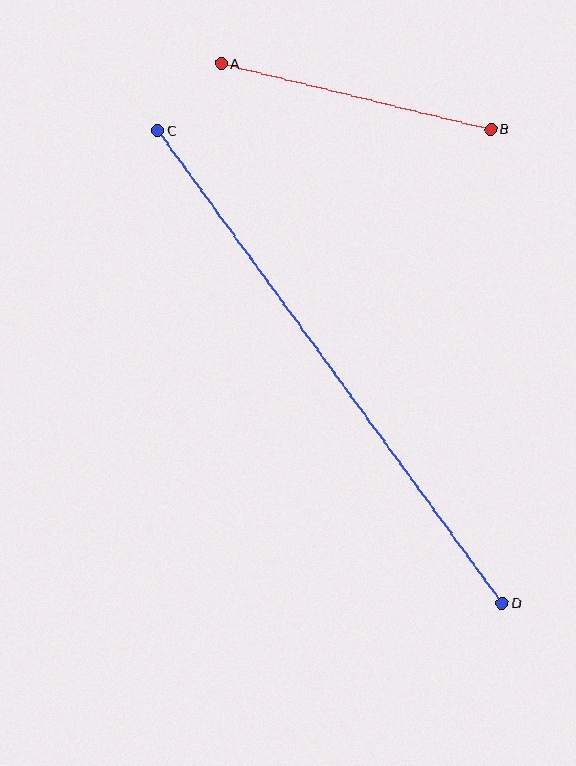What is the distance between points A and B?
The distance is approximately 277 pixels.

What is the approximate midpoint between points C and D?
The midpoint is at approximately (330, 366) pixels.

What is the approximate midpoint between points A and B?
The midpoint is at approximately (356, 96) pixels.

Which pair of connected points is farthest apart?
Points C and D are farthest apart.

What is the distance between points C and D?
The distance is approximately 585 pixels.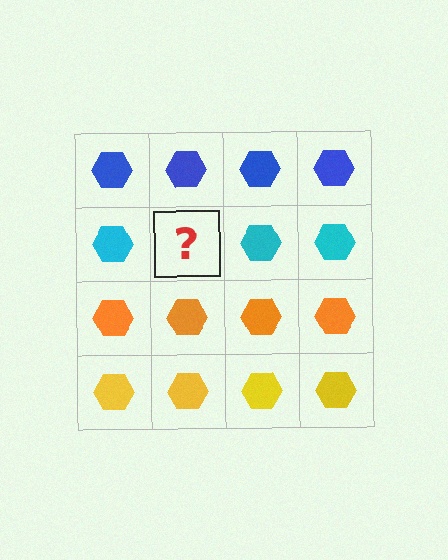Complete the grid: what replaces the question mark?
The question mark should be replaced with a cyan hexagon.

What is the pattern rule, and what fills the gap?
The rule is that each row has a consistent color. The gap should be filled with a cyan hexagon.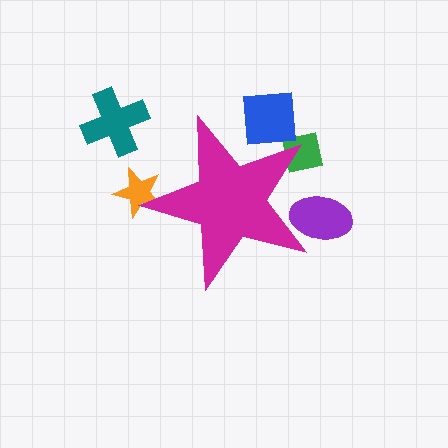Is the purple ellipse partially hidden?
Yes, the purple ellipse is partially hidden behind the magenta star.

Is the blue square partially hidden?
Yes, the blue square is partially hidden behind the magenta star.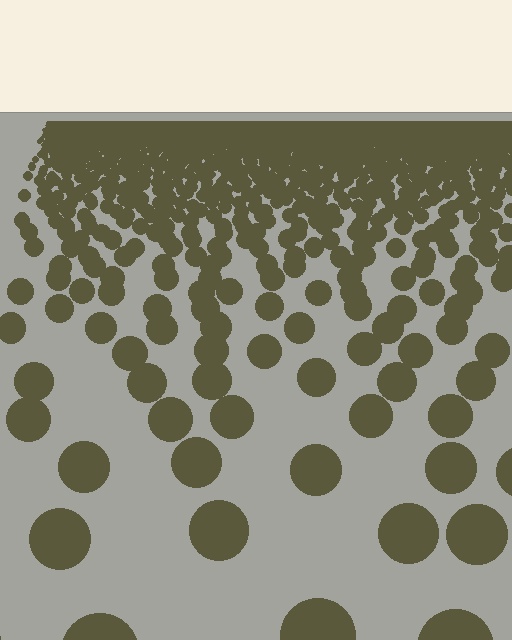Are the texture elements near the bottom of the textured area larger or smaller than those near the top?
Larger. Near the bottom, elements are closer to the viewer and appear at a bigger on-screen size.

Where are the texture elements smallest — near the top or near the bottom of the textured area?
Near the top.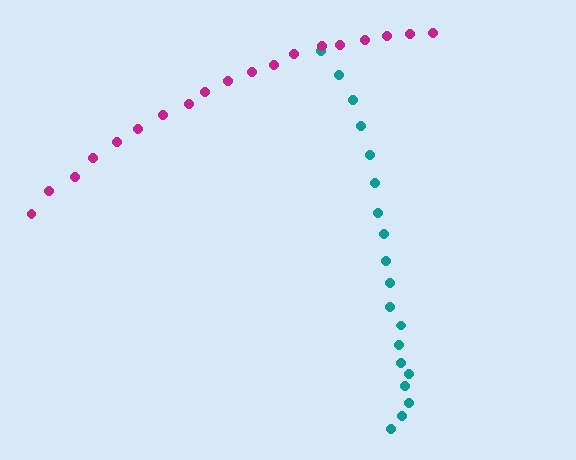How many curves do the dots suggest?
There are 2 distinct paths.